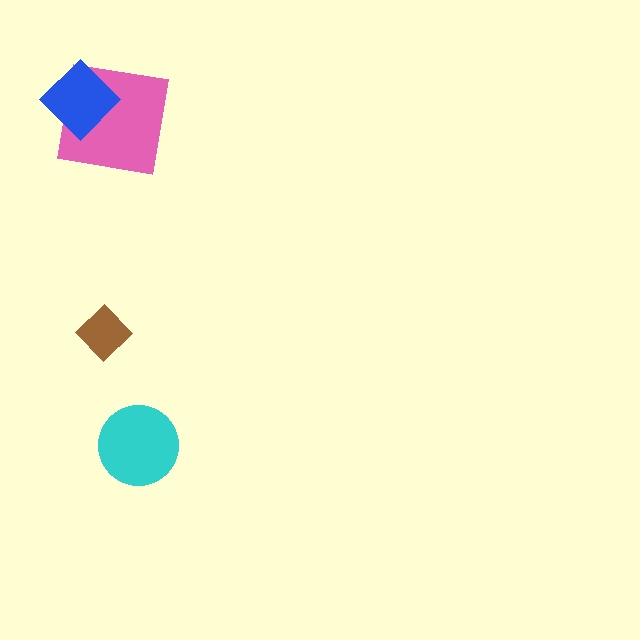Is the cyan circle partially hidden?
No, no other shape covers it.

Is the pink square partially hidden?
Yes, it is partially covered by another shape.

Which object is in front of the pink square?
The blue diamond is in front of the pink square.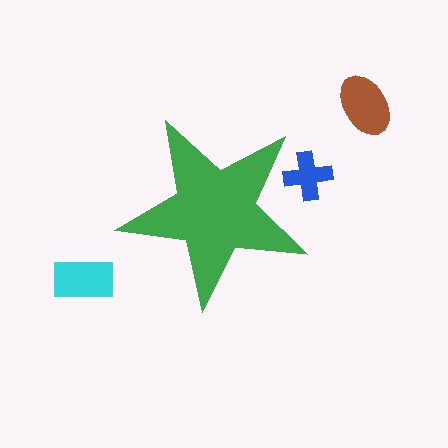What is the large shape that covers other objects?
A green star.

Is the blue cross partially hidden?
Yes, the blue cross is partially hidden behind the green star.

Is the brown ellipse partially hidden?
No, the brown ellipse is fully visible.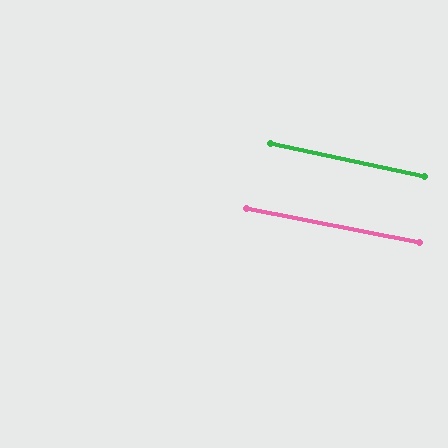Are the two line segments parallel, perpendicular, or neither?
Parallel — their directions differ by only 1.3°.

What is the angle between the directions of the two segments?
Approximately 1 degree.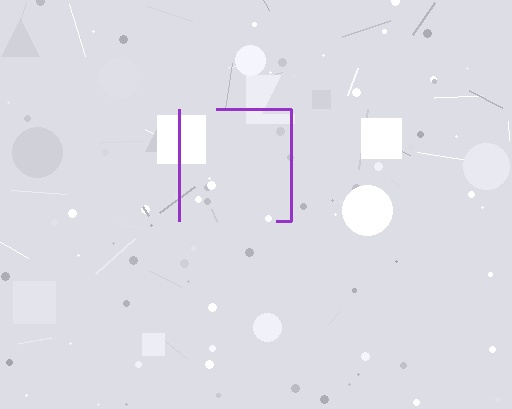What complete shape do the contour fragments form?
The contour fragments form a square.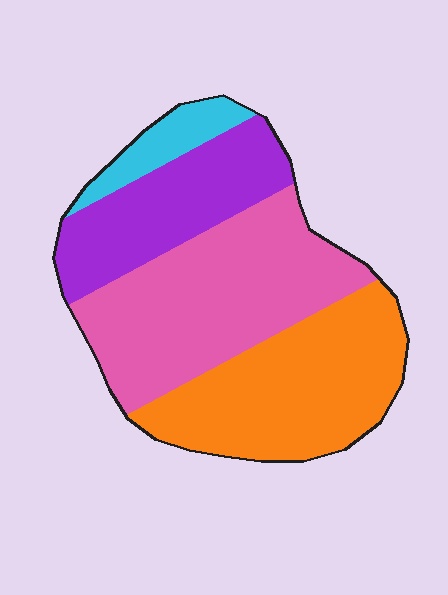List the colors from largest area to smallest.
From largest to smallest: pink, orange, purple, cyan.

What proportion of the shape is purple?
Purple covers about 20% of the shape.